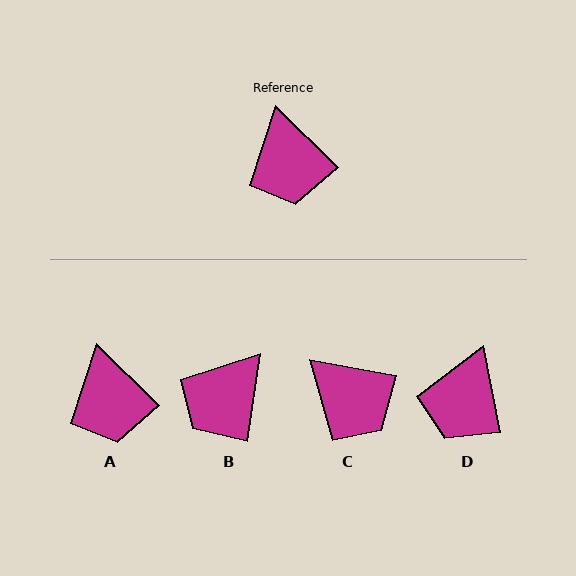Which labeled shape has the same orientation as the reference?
A.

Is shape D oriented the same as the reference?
No, it is off by about 35 degrees.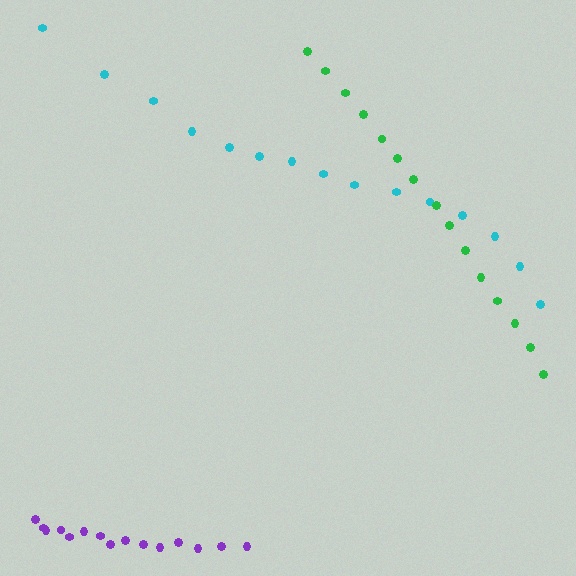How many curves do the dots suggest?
There are 3 distinct paths.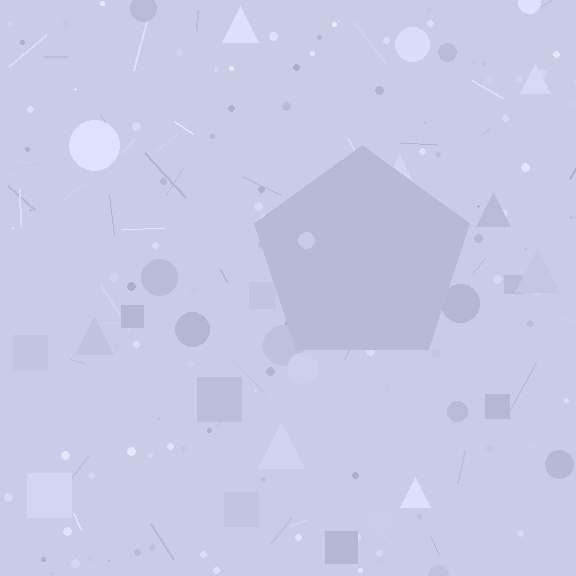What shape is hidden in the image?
A pentagon is hidden in the image.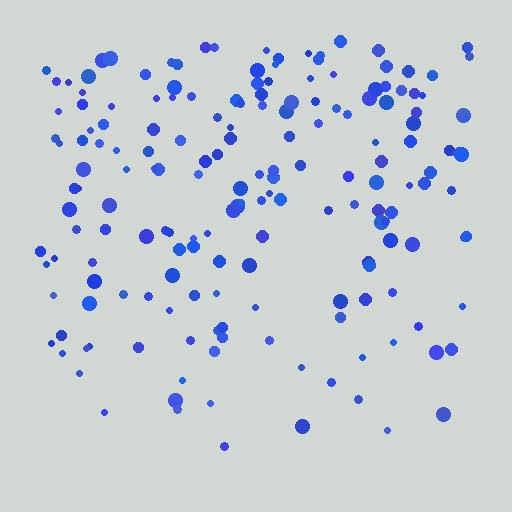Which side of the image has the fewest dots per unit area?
The bottom.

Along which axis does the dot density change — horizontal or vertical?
Vertical.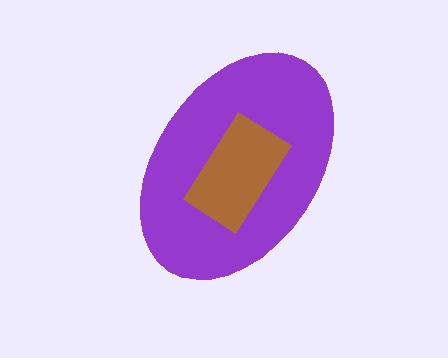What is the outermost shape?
The purple ellipse.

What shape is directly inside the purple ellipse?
The brown rectangle.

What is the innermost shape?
The brown rectangle.